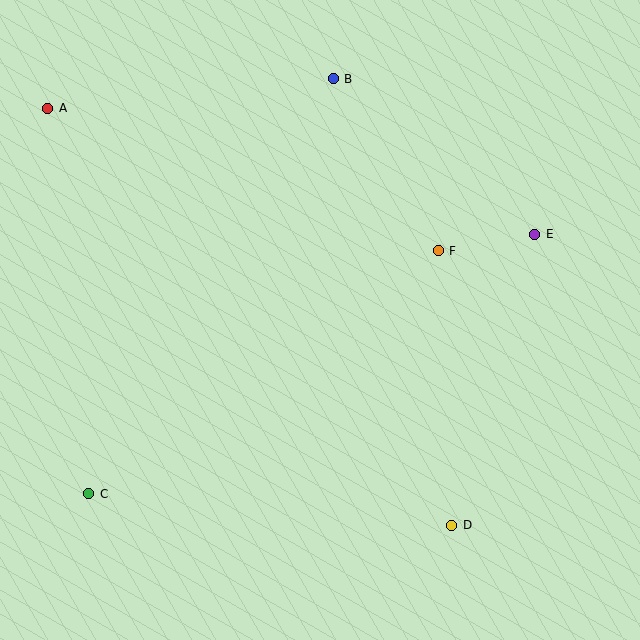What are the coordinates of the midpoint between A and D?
The midpoint between A and D is at (250, 317).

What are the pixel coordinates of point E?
Point E is at (535, 235).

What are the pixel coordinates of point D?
Point D is at (452, 525).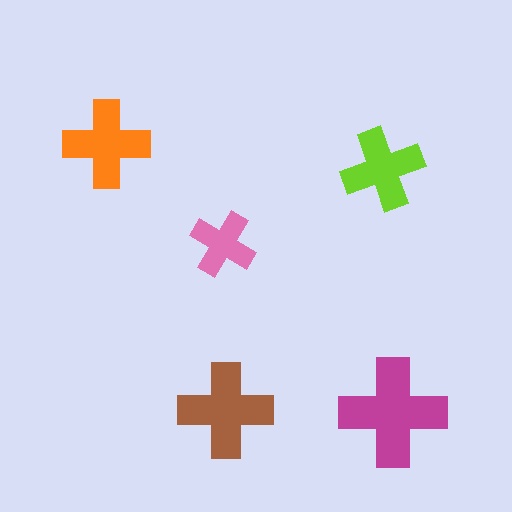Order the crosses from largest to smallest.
the magenta one, the brown one, the orange one, the lime one, the pink one.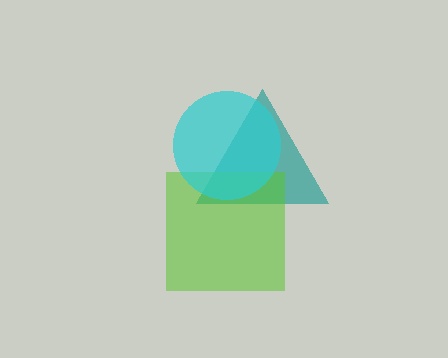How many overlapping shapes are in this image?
There are 3 overlapping shapes in the image.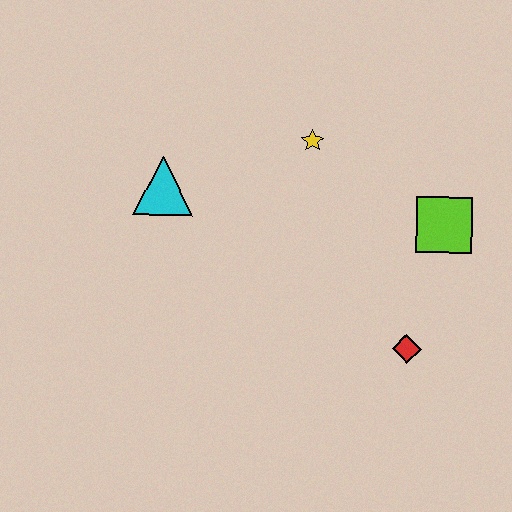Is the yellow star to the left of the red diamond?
Yes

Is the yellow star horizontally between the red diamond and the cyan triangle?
Yes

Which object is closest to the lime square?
The red diamond is closest to the lime square.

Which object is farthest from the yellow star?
The red diamond is farthest from the yellow star.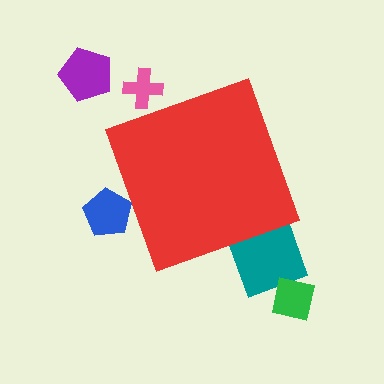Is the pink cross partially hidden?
Yes, the pink cross is partially hidden behind the red diamond.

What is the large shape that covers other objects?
A red diamond.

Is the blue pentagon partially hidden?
Yes, the blue pentagon is partially hidden behind the red diamond.